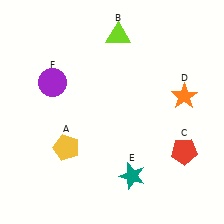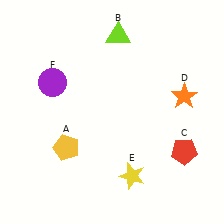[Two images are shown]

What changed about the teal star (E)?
In Image 1, E is teal. In Image 2, it changed to yellow.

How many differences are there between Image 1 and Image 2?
There is 1 difference between the two images.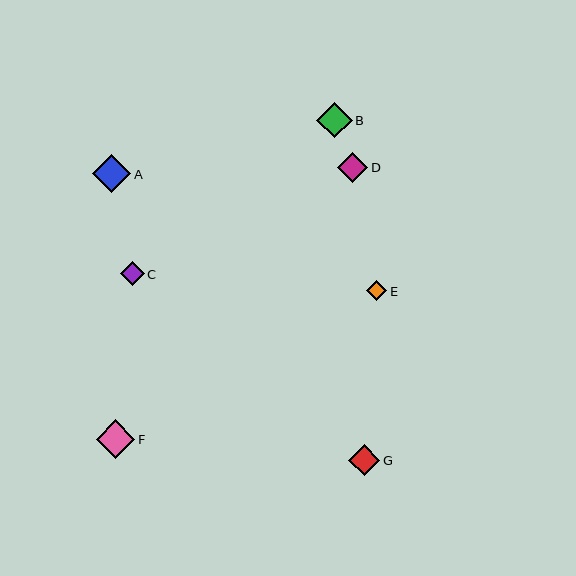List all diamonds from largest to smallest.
From largest to smallest: F, A, B, G, D, C, E.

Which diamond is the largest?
Diamond F is the largest with a size of approximately 38 pixels.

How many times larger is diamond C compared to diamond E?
Diamond C is approximately 1.2 times the size of diamond E.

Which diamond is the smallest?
Diamond E is the smallest with a size of approximately 21 pixels.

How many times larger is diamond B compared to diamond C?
Diamond B is approximately 1.5 times the size of diamond C.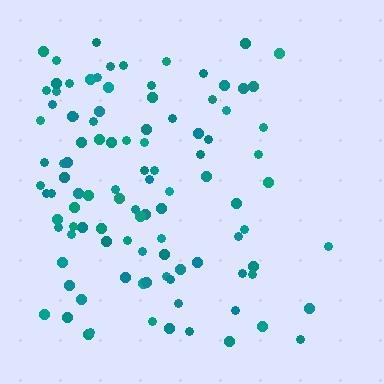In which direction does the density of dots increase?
From right to left, with the left side densest.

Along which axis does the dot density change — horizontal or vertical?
Horizontal.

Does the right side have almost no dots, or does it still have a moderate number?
Still a moderate number, just noticeably fewer than the left.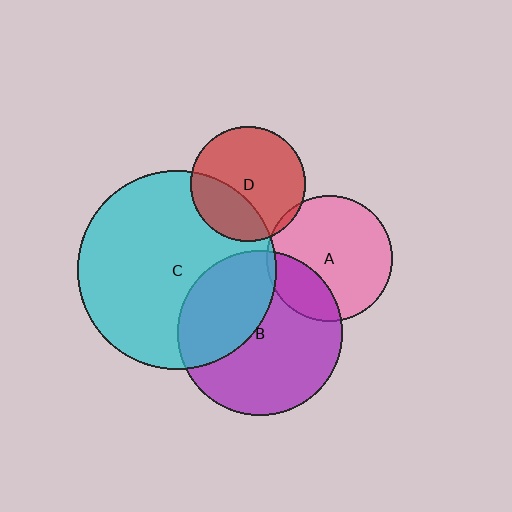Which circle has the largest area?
Circle C (cyan).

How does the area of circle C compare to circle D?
Approximately 3.0 times.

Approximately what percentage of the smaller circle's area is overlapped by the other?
Approximately 30%.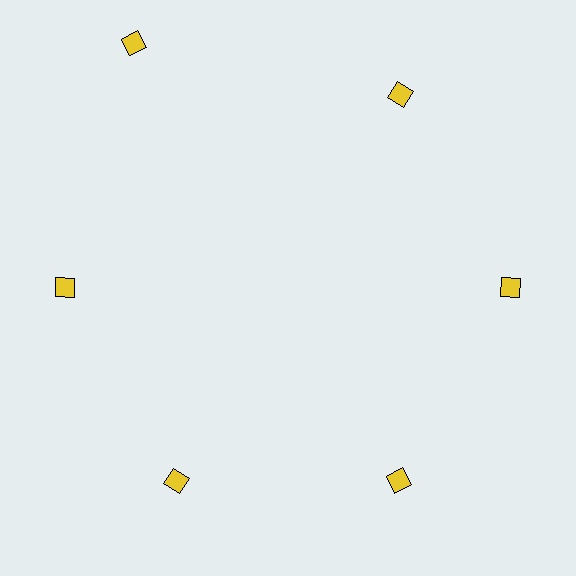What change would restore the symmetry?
The symmetry would be restored by moving it inward, back onto the ring so that all 6 diamonds sit at equal angles and equal distance from the center.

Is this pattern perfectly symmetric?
No. The 6 yellow diamonds are arranged in a ring, but one element near the 11 o'clock position is pushed outward from the center, breaking the 6-fold rotational symmetry.